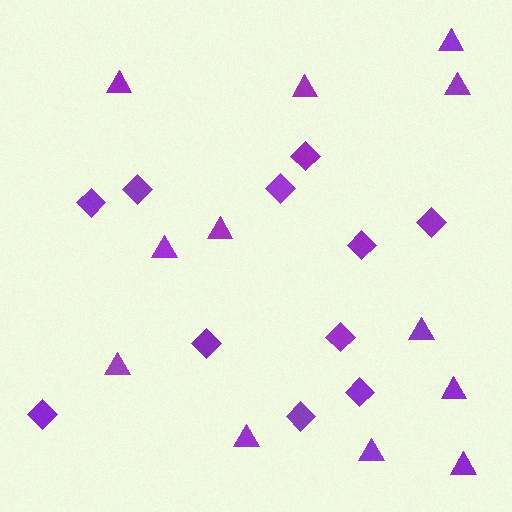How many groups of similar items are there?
There are 2 groups: one group of diamonds (11) and one group of triangles (12).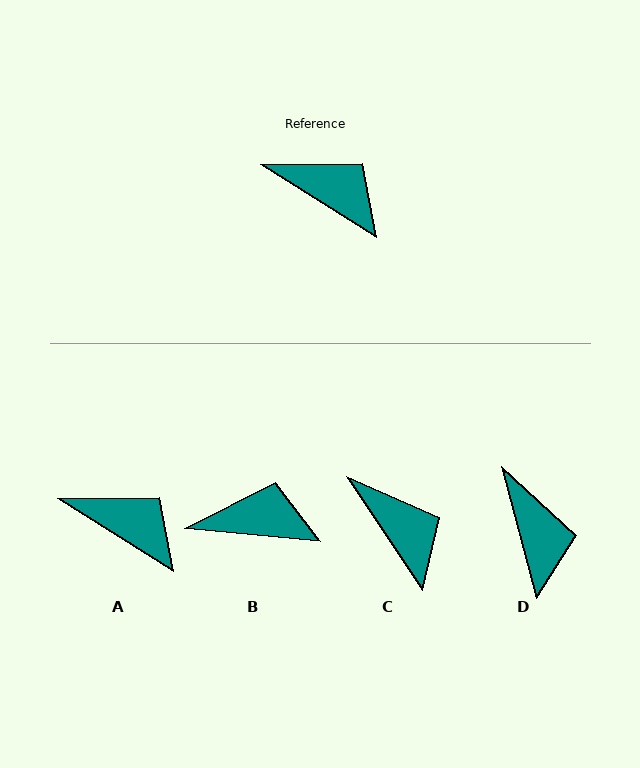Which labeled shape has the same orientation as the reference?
A.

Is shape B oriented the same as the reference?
No, it is off by about 27 degrees.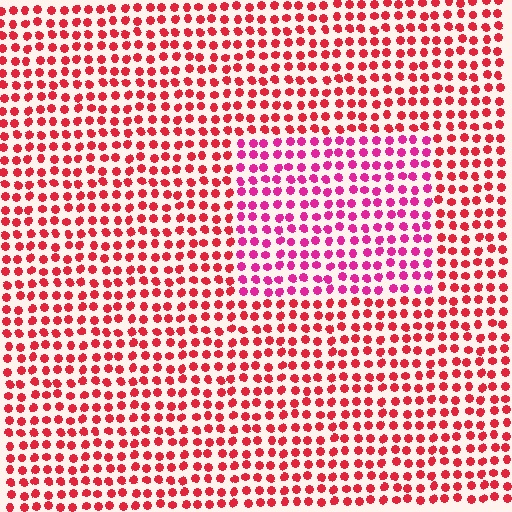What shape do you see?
I see a rectangle.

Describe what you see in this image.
The image is filled with small red elements in a uniform arrangement. A rectangle-shaped region is visible where the elements are tinted to a slightly different hue, forming a subtle color boundary.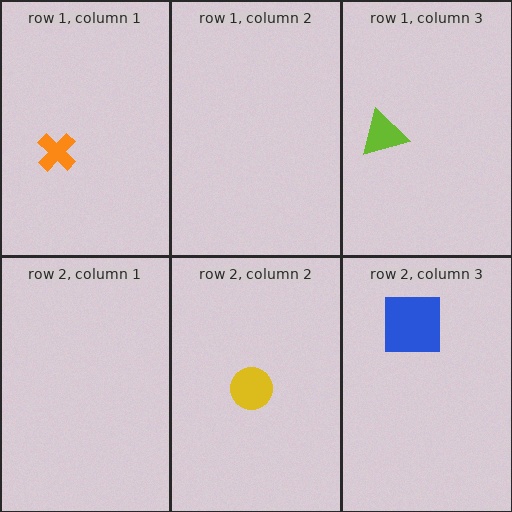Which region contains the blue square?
The row 2, column 3 region.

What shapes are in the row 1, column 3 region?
The lime triangle.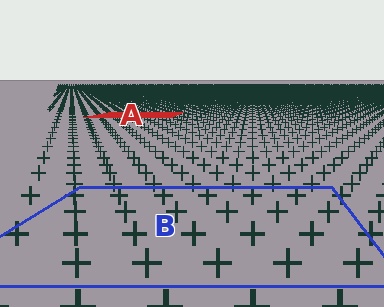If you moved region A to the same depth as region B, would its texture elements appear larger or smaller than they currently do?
They would appear larger. At a closer depth, the same texture elements are projected at a bigger on-screen size.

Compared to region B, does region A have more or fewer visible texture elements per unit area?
Region A has more texture elements per unit area — they are packed more densely because it is farther away.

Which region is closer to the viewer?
Region B is closer. The texture elements there are larger and more spread out.